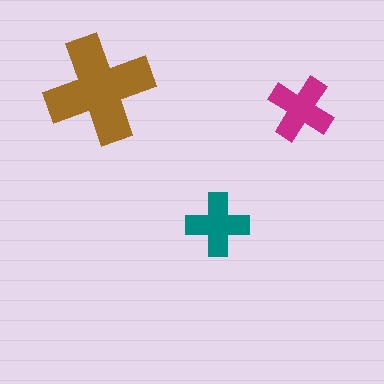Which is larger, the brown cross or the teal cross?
The brown one.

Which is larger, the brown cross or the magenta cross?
The brown one.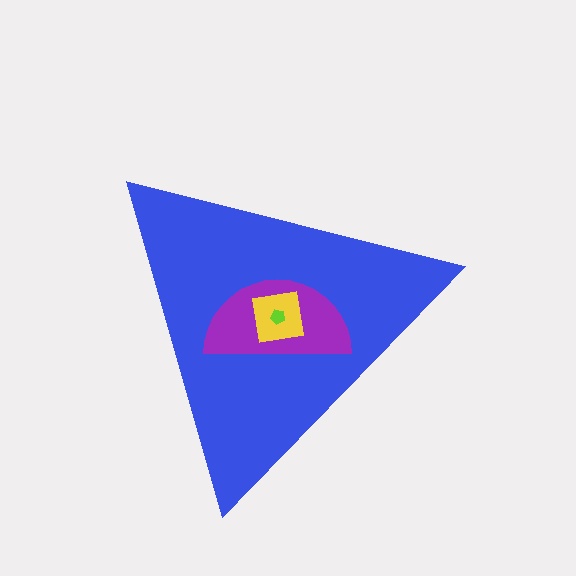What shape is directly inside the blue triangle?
The purple semicircle.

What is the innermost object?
The lime pentagon.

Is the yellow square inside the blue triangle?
Yes.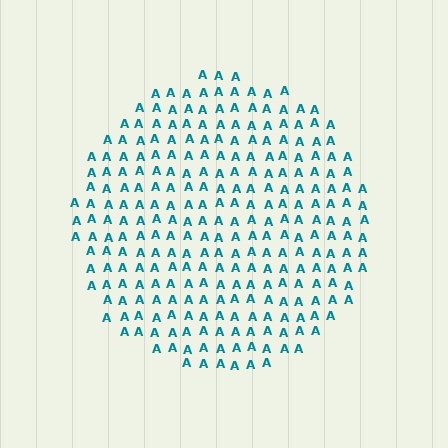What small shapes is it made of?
It is made of small letter A's.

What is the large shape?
The large shape is a circle.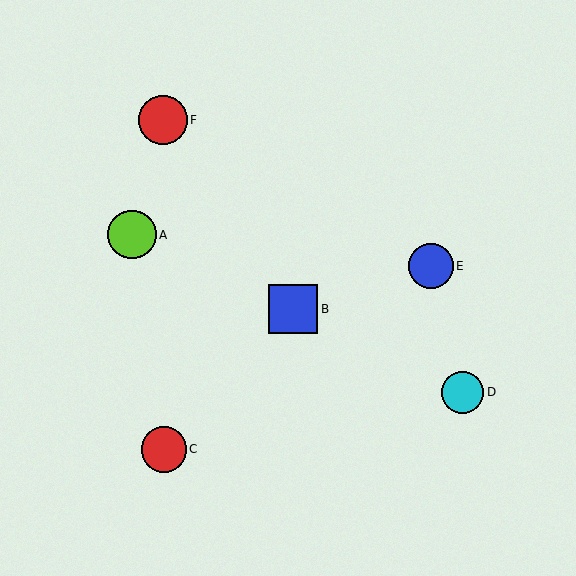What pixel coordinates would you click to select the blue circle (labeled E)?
Click at (431, 266) to select the blue circle E.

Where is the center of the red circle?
The center of the red circle is at (164, 449).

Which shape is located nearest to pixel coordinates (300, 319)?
The blue square (labeled B) at (293, 309) is nearest to that location.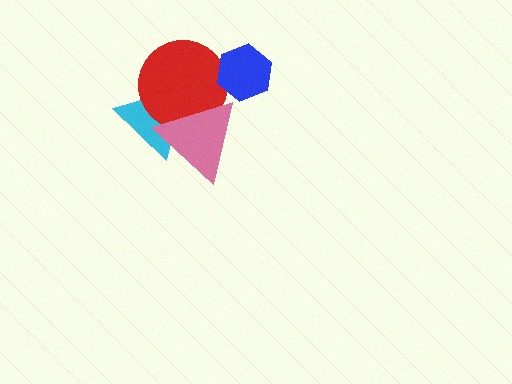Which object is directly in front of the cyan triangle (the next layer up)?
The red circle is directly in front of the cyan triangle.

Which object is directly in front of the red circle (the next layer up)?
The blue hexagon is directly in front of the red circle.